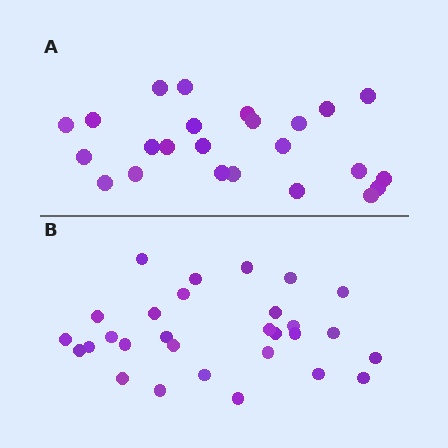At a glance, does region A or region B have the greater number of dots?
Region B (the bottom region) has more dots.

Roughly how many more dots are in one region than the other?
Region B has about 5 more dots than region A.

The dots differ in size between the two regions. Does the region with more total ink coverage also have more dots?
No. Region A has more total ink coverage because its dots are larger, but region B actually contains more individual dots. Total area can be misleading — the number of items is what matters here.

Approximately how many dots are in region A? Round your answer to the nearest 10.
About 20 dots. (The exact count is 24, which rounds to 20.)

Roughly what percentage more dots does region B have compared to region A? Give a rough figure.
About 20% more.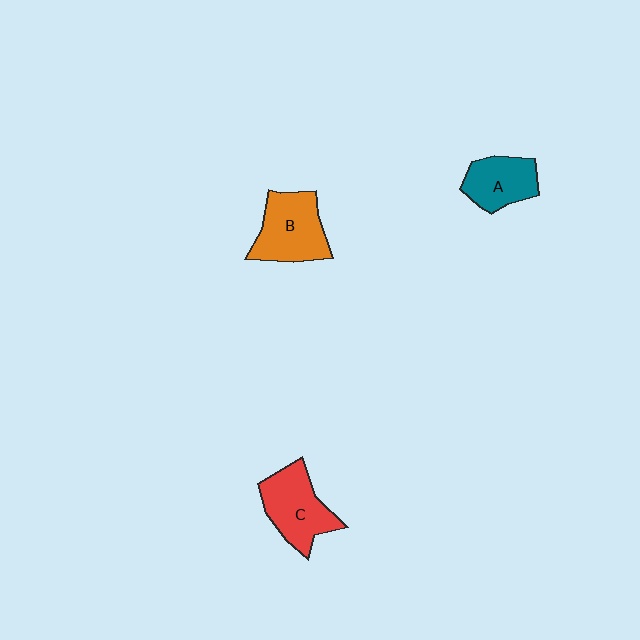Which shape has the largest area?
Shape B (orange).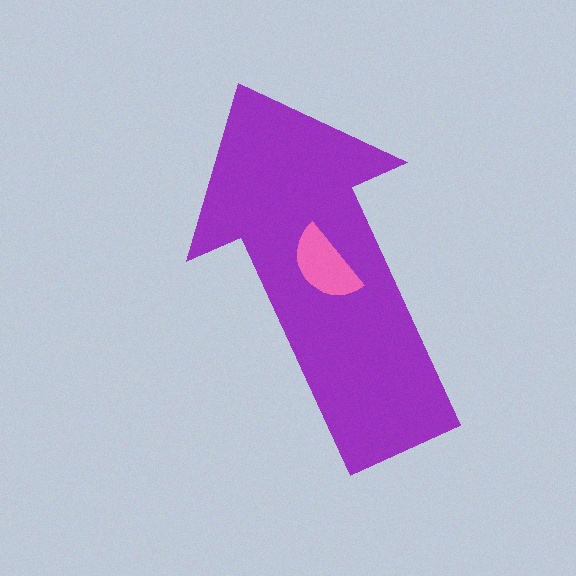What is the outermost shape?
The purple arrow.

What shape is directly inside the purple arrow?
The pink semicircle.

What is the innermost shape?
The pink semicircle.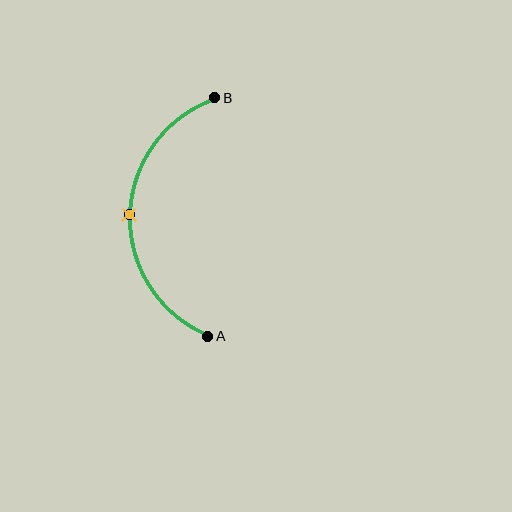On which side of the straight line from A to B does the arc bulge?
The arc bulges to the left of the straight line connecting A and B.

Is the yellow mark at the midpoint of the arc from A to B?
Yes. The yellow mark lies on the arc at equal arc-length from both A and B — it is the arc midpoint.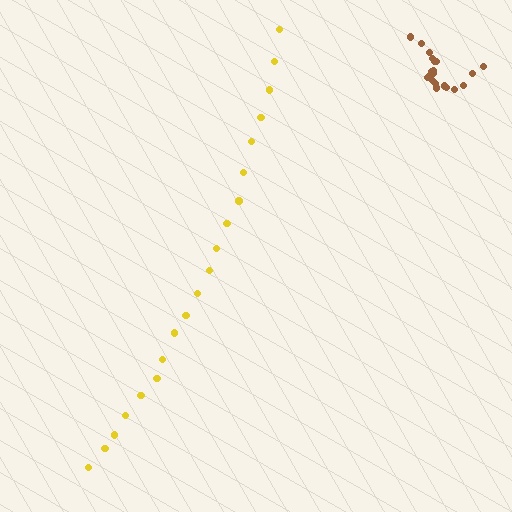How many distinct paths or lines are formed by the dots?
There are 2 distinct paths.